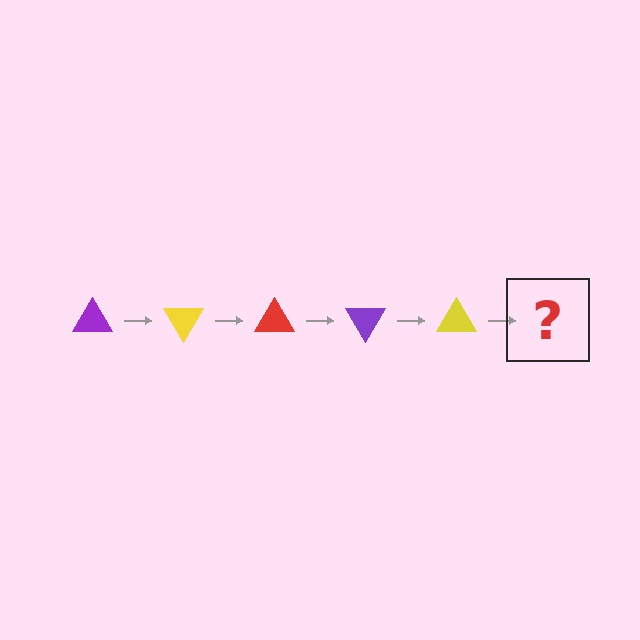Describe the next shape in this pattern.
It should be a red triangle, rotated 300 degrees from the start.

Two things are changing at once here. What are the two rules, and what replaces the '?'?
The two rules are that it rotates 60 degrees each step and the color cycles through purple, yellow, and red. The '?' should be a red triangle, rotated 300 degrees from the start.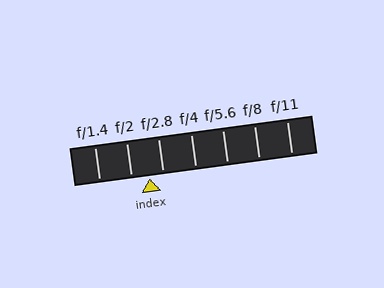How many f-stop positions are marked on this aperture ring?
There are 7 f-stop positions marked.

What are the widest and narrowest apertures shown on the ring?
The widest aperture shown is f/1.4 and the narrowest is f/11.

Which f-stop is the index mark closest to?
The index mark is closest to f/2.8.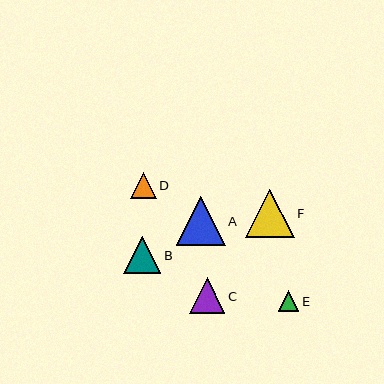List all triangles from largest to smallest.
From largest to smallest: A, F, B, C, D, E.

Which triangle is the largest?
Triangle A is the largest with a size of approximately 49 pixels.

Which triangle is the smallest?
Triangle E is the smallest with a size of approximately 21 pixels.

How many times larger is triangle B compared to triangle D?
Triangle B is approximately 1.5 times the size of triangle D.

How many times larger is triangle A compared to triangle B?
Triangle A is approximately 1.3 times the size of triangle B.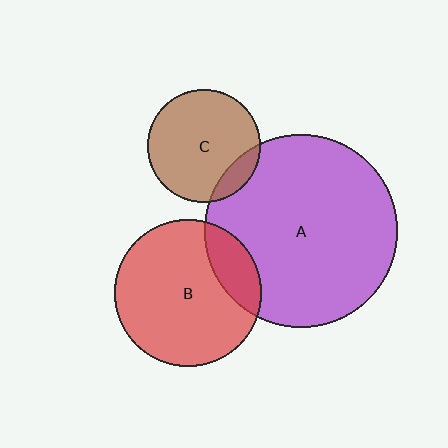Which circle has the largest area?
Circle A (purple).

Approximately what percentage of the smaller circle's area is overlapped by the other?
Approximately 20%.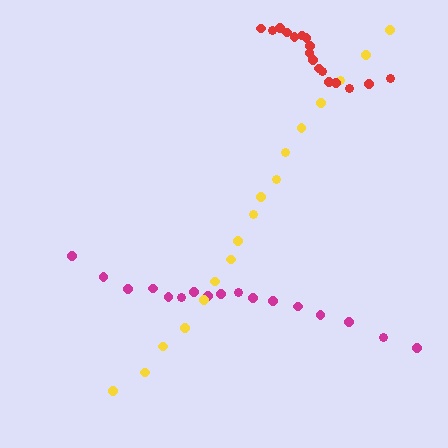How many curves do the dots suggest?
There are 3 distinct paths.